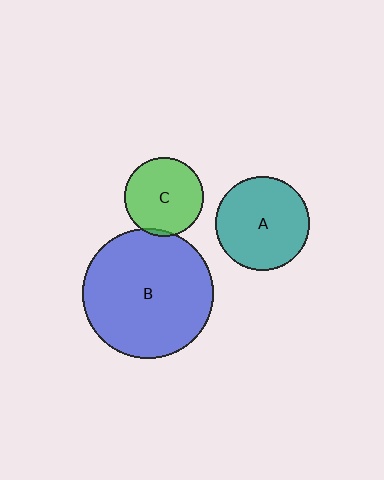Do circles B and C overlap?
Yes.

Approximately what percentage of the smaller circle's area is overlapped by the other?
Approximately 5%.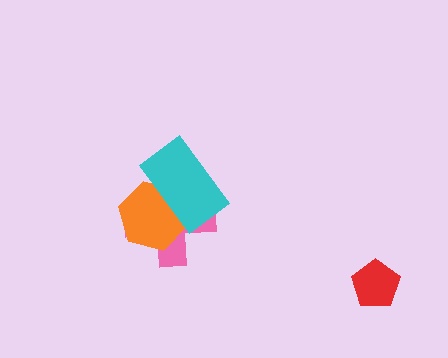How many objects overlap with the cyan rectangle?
2 objects overlap with the cyan rectangle.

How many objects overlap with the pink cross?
2 objects overlap with the pink cross.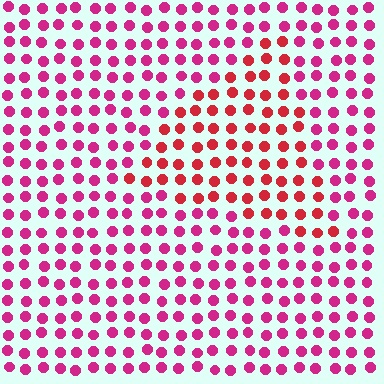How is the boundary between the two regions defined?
The boundary is defined purely by a slight shift in hue (about 29 degrees). Spacing, size, and orientation are identical on both sides.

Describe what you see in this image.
The image is filled with small magenta elements in a uniform arrangement. A triangle-shaped region is visible where the elements are tinted to a slightly different hue, forming a subtle color boundary.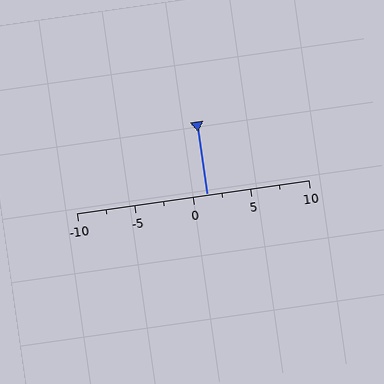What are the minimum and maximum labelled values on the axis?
The axis runs from -10 to 10.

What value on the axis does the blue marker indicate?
The marker indicates approximately 1.2.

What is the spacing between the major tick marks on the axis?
The major ticks are spaced 5 apart.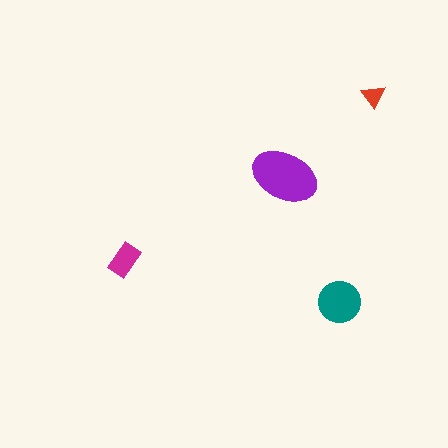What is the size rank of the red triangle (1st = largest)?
4th.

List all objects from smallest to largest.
The red triangle, the magenta rectangle, the teal circle, the purple ellipse.